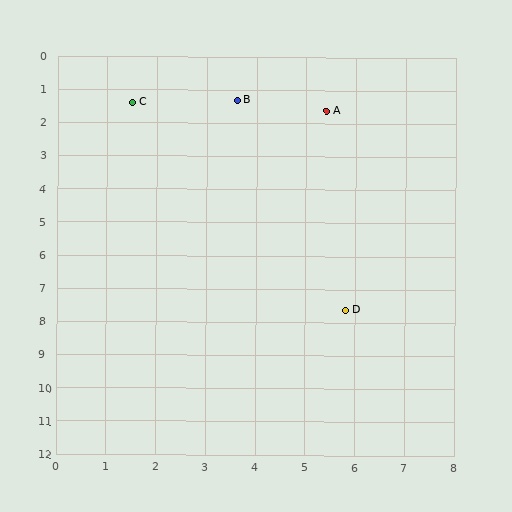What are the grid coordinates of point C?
Point C is at approximately (1.5, 1.4).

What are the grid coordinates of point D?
Point D is at approximately (5.8, 7.6).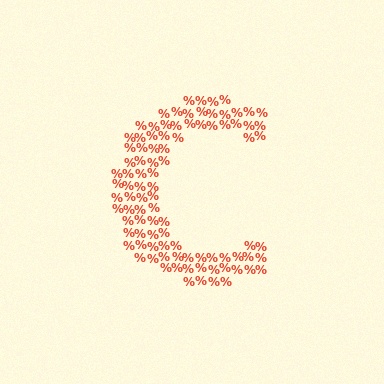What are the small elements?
The small elements are percent signs.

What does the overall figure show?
The overall figure shows the letter C.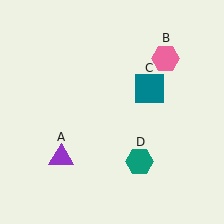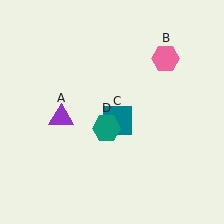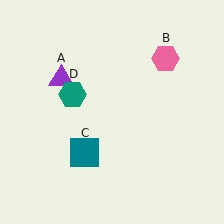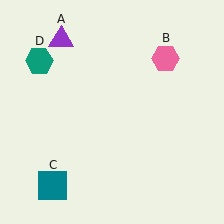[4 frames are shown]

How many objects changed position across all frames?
3 objects changed position: purple triangle (object A), teal square (object C), teal hexagon (object D).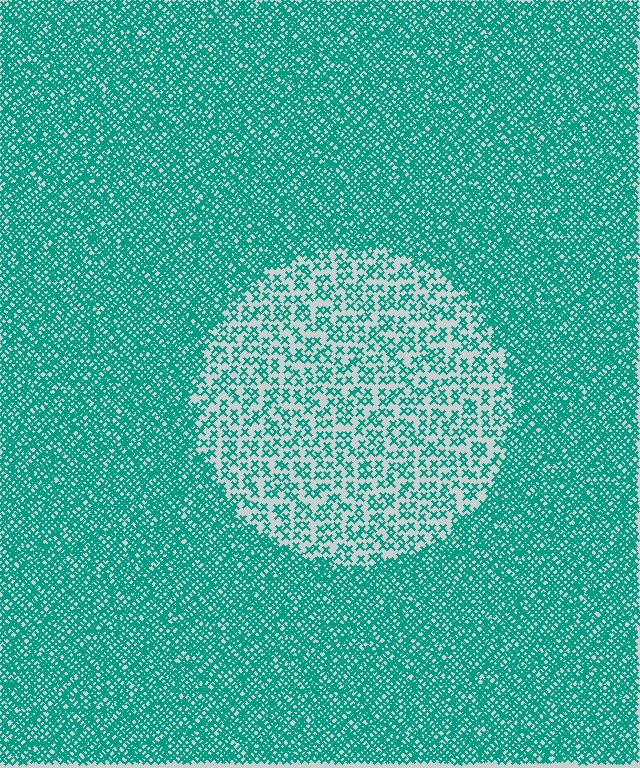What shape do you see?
I see a circle.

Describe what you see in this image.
The image contains small teal elements arranged at two different densities. A circle-shaped region is visible where the elements are less densely packed than the surrounding area.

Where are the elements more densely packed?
The elements are more densely packed outside the circle boundary.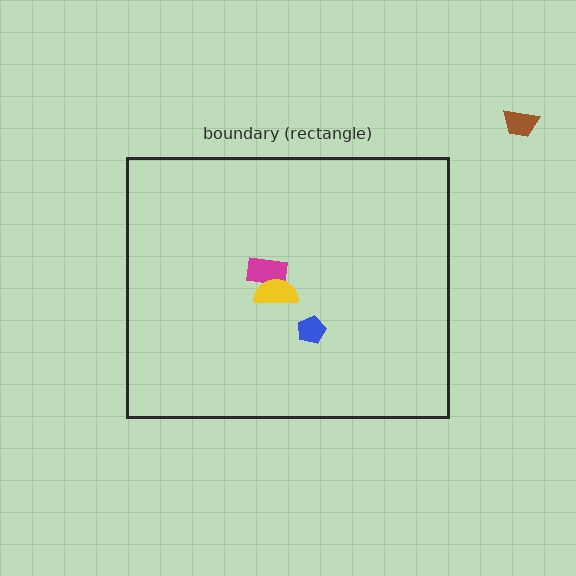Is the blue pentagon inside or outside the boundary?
Inside.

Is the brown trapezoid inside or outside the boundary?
Outside.